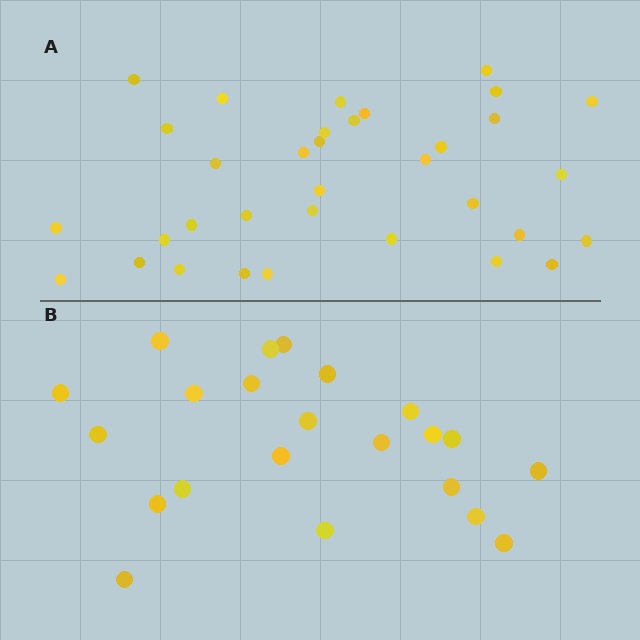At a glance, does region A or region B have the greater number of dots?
Region A (the top region) has more dots.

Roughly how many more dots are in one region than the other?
Region A has roughly 12 or so more dots than region B.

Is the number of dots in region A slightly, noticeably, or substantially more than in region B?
Region A has substantially more. The ratio is roughly 1.5 to 1.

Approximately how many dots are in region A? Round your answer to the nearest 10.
About 30 dots. (The exact count is 34, which rounds to 30.)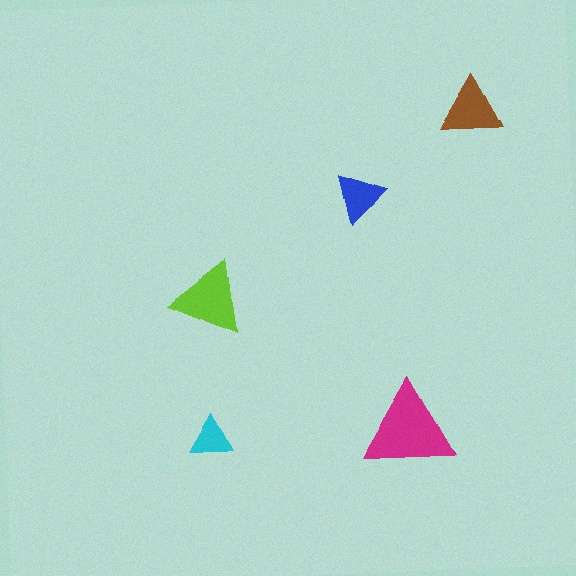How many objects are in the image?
There are 5 objects in the image.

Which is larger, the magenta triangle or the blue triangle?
The magenta one.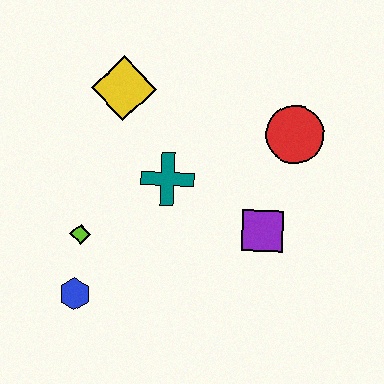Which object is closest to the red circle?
The purple square is closest to the red circle.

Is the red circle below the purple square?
No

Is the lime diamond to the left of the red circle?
Yes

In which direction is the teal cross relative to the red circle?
The teal cross is to the left of the red circle.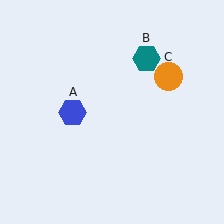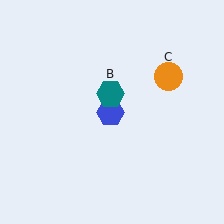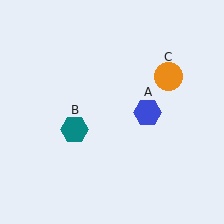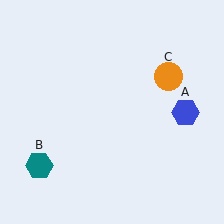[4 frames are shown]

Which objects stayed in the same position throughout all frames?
Orange circle (object C) remained stationary.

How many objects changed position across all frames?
2 objects changed position: blue hexagon (object A), teal hexagon (object B).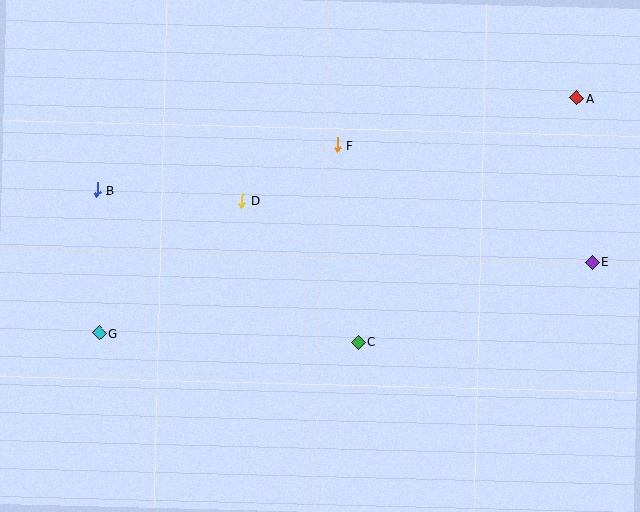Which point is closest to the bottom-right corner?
Point E is closest to the bottom-right corner.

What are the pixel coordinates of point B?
Point B is at (97, 190).